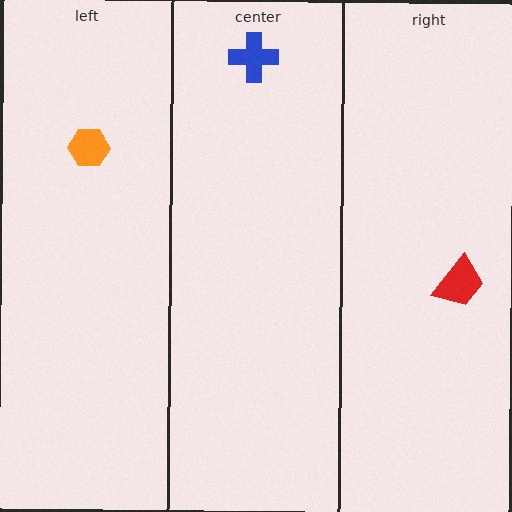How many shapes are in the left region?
1.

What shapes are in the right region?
The red trapezoid.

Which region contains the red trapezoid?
The right region.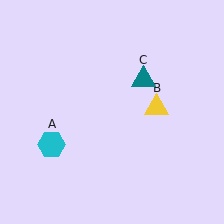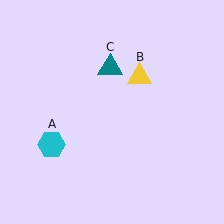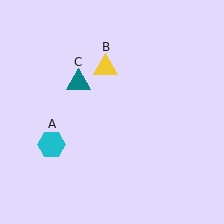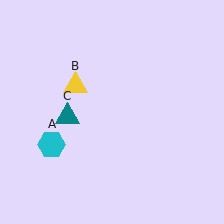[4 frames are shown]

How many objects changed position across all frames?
2 objects changed position: yellow triangle (object B), teal triangle (object C).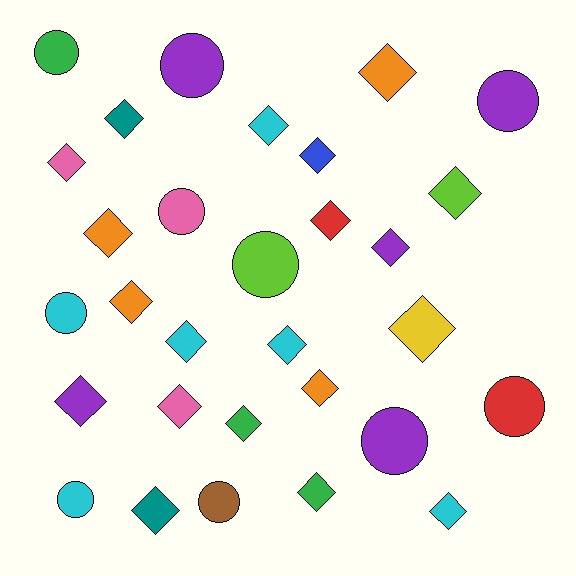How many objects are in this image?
There are 30 objects.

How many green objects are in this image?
There are 3 green objects.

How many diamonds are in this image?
There are 20 diamonds.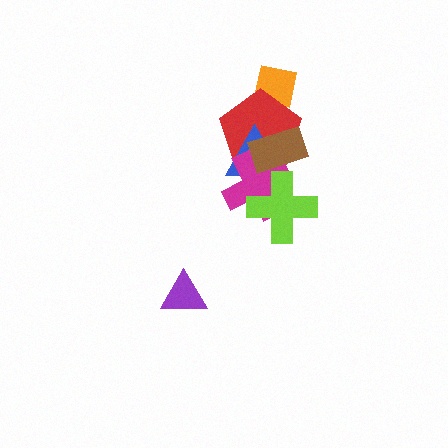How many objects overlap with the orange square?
1 object overlaps with the orange square.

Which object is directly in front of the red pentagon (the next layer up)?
The blue triangle is directly in front of the red pentagon.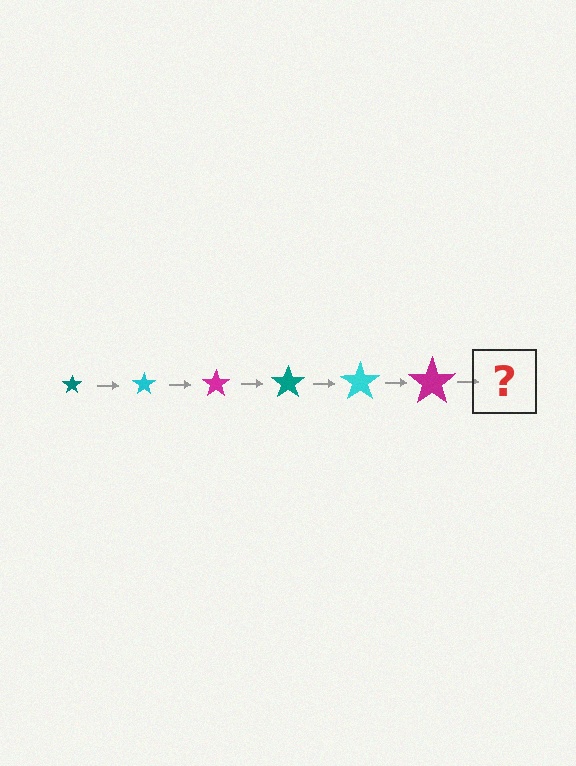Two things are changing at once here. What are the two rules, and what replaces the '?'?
The two rules are that the star grows larger each step and the color cycles through teal, cyan, and magenta. The '?' should be a teal star, larger than the previous one.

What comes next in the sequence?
The next element should be a teal star, larger than the previous one.